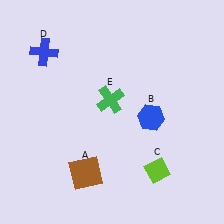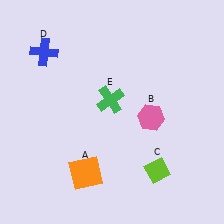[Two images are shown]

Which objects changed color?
A changed from brown to orange. B changed from blue to pink.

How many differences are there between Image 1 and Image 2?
There are 2 differences between the two images.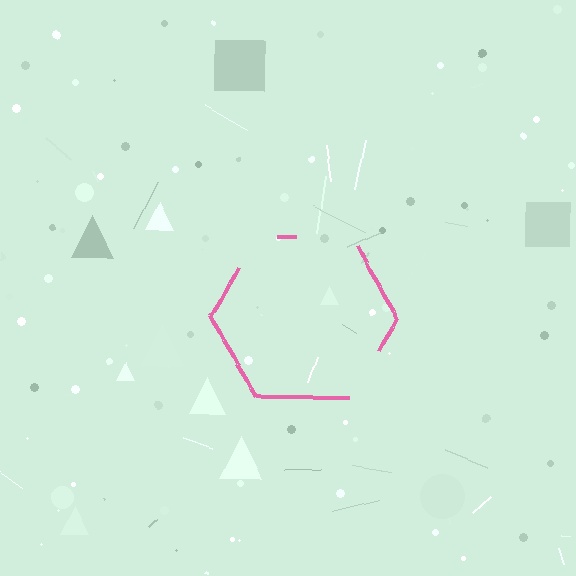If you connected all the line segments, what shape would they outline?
They would outline a hexagon.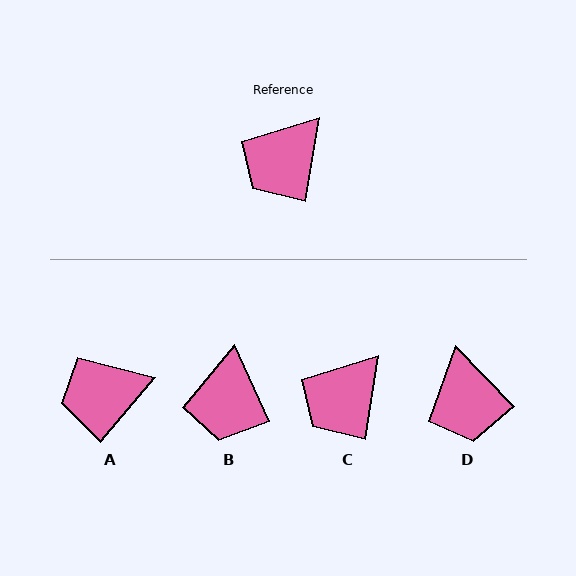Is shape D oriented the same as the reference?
No, it is off by about 54 degrees.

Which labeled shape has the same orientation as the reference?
C.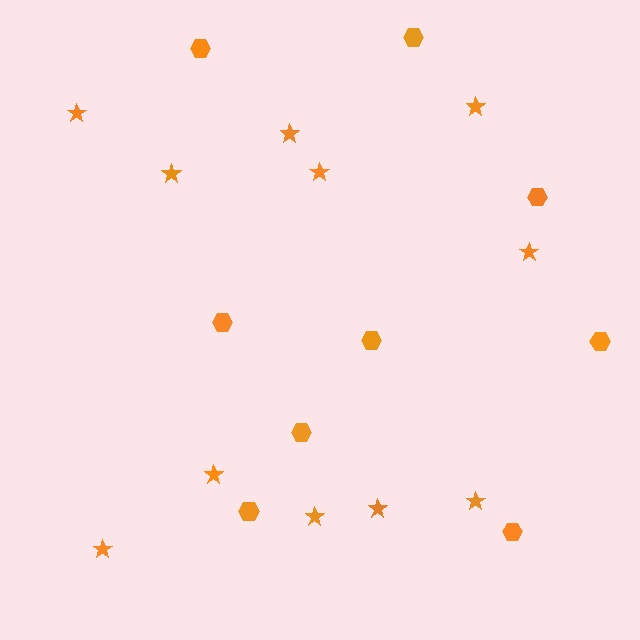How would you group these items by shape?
There are 2 groups: one group of hexagons (9) and one group of stars (11).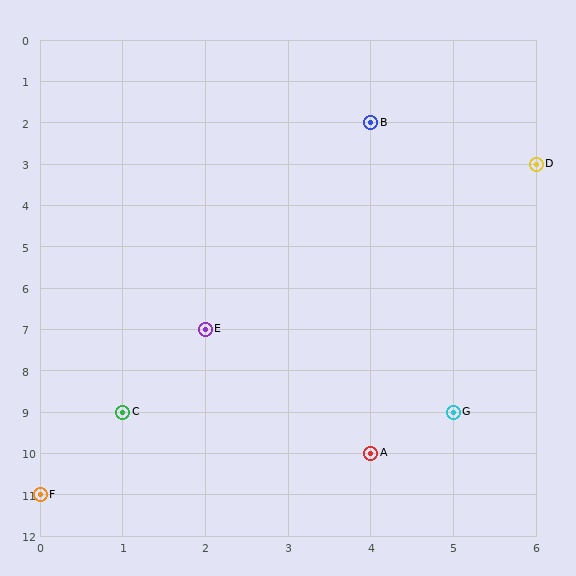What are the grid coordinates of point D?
Point D is at grid coordinates (6, 3).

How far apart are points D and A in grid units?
Points D and A are 2 columns and 7 rows apart (about 7.3 grid units diagonally).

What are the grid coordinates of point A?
Point A is at grid coordinates (4, 10).